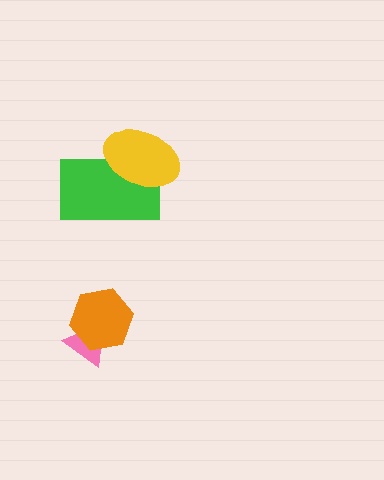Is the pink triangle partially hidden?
Yes, it is partially covered by another shape.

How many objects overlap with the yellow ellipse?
1 object overlaps with the yellow ellipse.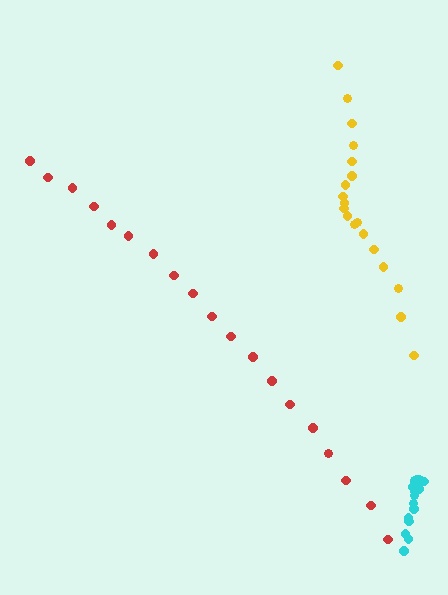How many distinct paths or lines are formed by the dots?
There are 3 distinct paths.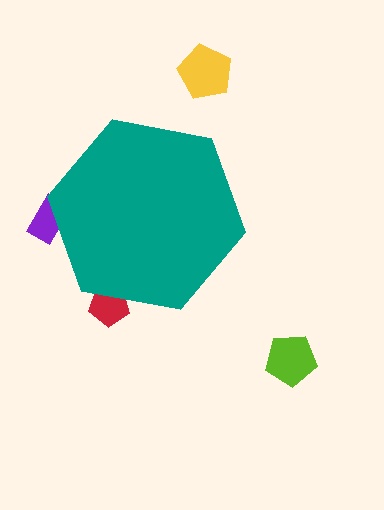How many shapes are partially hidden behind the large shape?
2 shapes are partially hidden.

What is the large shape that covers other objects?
A teal hexagon.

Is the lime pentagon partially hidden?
No, the lime pentagon is fully visible.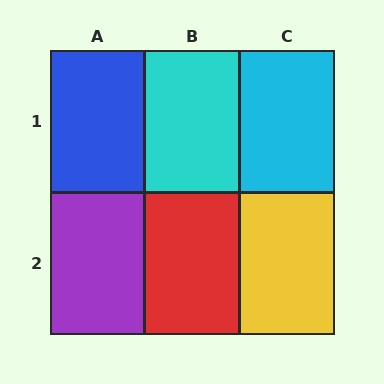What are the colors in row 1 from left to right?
Blue, cyan, cyan.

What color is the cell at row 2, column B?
Red.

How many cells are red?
1 cell is red.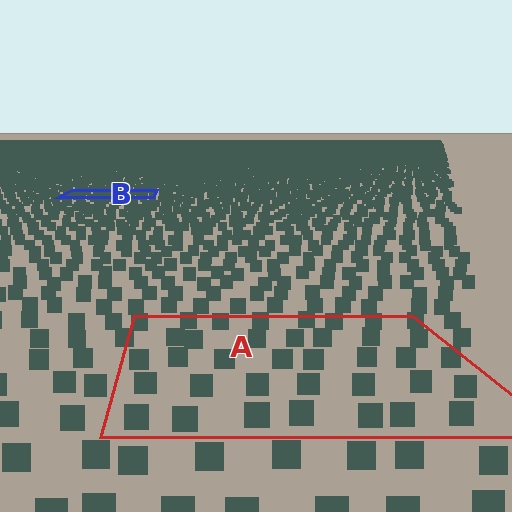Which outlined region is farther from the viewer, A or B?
Region B is farther from the viewer — the texture elements inside it appear smaller and more densely packed.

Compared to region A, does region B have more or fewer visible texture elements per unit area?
Region B has more texture elements per unit area — they are packed more densely because it is farther away.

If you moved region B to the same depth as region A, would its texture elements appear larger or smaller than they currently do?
They would appear larger. At a closer depth, the same texture elements are projected at a bigger on-screen size.